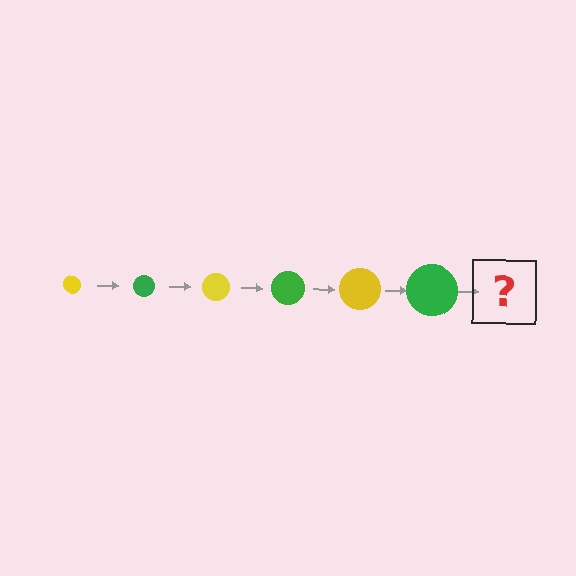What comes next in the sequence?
The next element should be a yellow circle, larger than the previous one.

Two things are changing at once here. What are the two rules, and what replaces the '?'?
The two rules are that the circle grows larger each step and the color cycles through yellow and green. The '?' should be a yellow circle, larger than the previous one.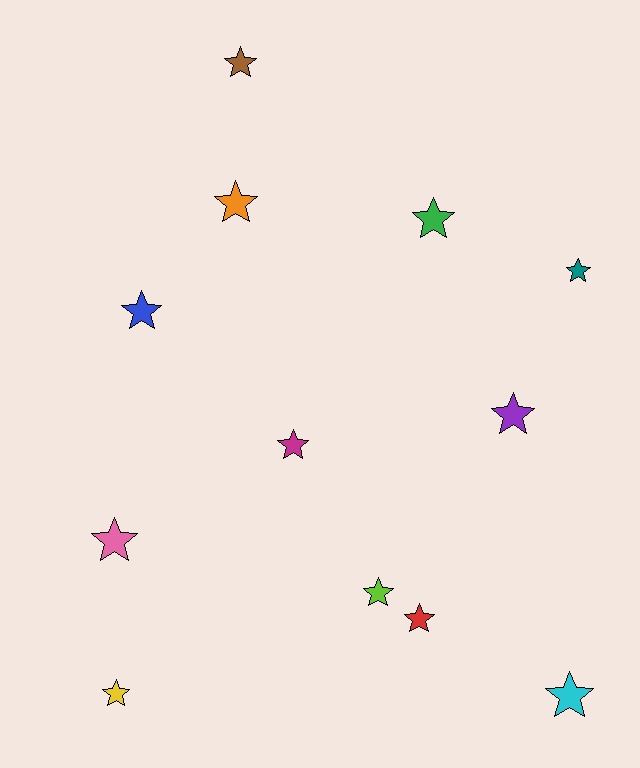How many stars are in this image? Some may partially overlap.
There are 12 stars.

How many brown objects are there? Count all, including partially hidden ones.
There is 1 brown object.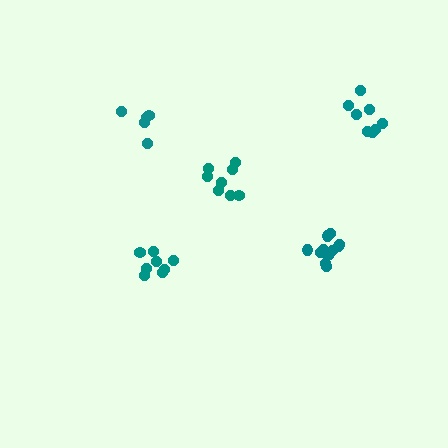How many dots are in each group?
Group 1: 8 dots, Group 2: 11 dots, Group 3: 8 dots, Group 4: 8 dots, Group 5: 5 dots (40 total).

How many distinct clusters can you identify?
There are 5 distinct clusters.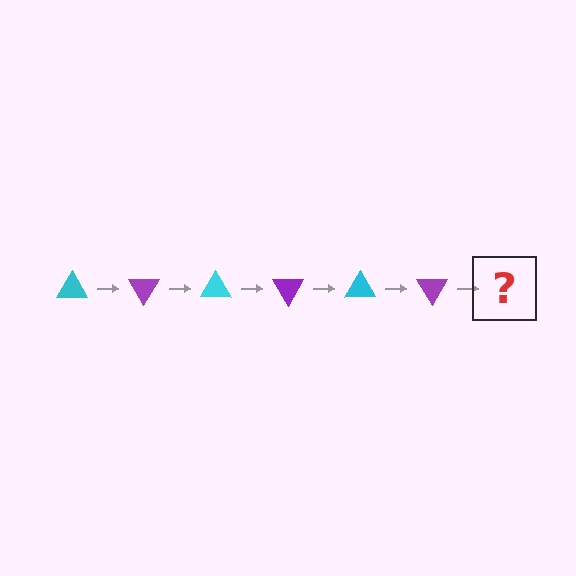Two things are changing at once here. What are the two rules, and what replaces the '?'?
The two rules are that it rotates 60 degrees each step and the color cycles through cyan and purple. The '?' should be a cyan triangle, rotated 360 degrees from the start.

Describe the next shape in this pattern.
It should be a cyan triangle, rotated 360 degrees from the start.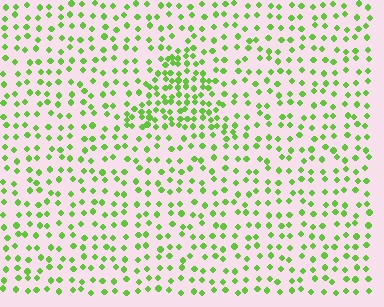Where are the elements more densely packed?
The elements are more densely packed inside the triangle boundary.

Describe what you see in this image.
The image contains small lime elements arranged at two different densities. A triangle-shaped region is visible where the elements are more densely packed than the surrounding area.